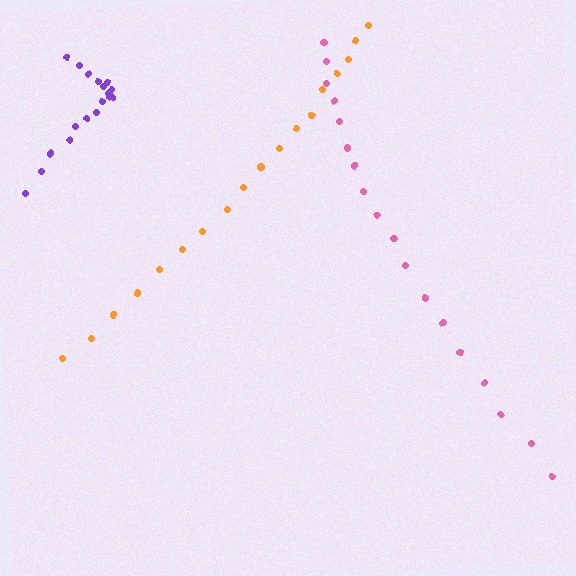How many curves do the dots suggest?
There are 3 distinct paths.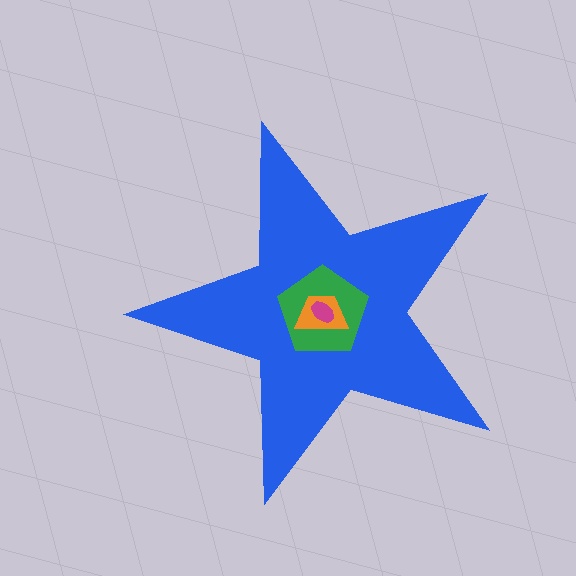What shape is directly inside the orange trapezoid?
The magenta ellipse.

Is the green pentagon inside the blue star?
Yes.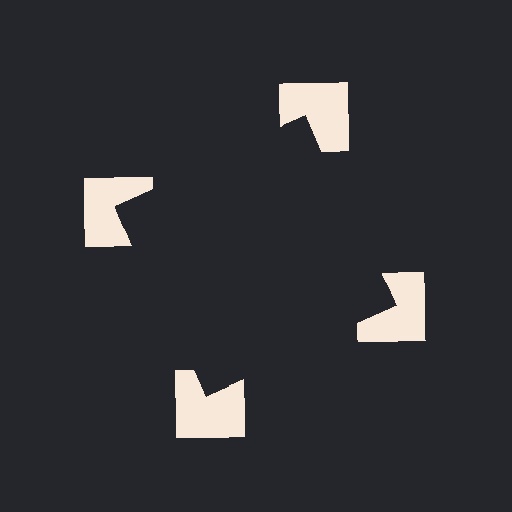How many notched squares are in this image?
There are 4 — one at each vertex of the illusory square.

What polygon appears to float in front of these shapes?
An illusory square — its edges are inferred from the aligned wedge cuts in the notched squares, not physically drawn.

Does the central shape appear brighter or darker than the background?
It typically appears slightly darker than the background, even though no actual brightness change is drawn.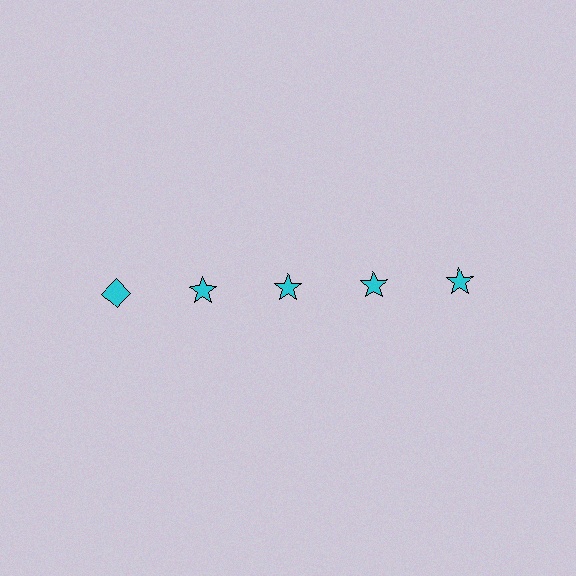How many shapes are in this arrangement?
There are 5 shapes arranged in a grid pattern.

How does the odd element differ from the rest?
It has a different shape: diamond instead of star.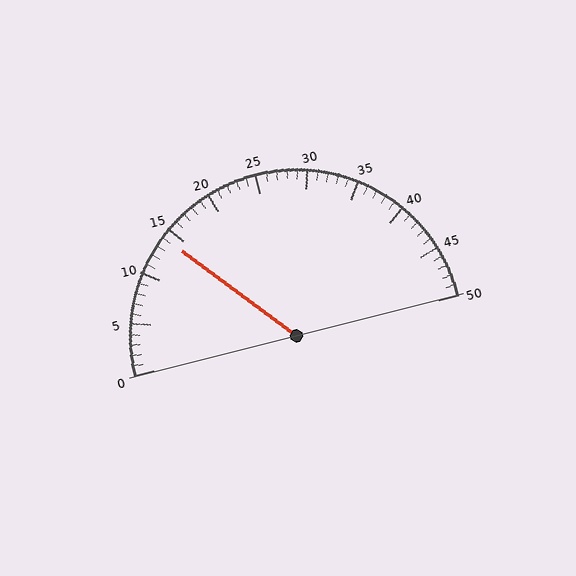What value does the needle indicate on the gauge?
The needle indicates approximately 14.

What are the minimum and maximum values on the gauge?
The gauge ranges from 0 to 50.